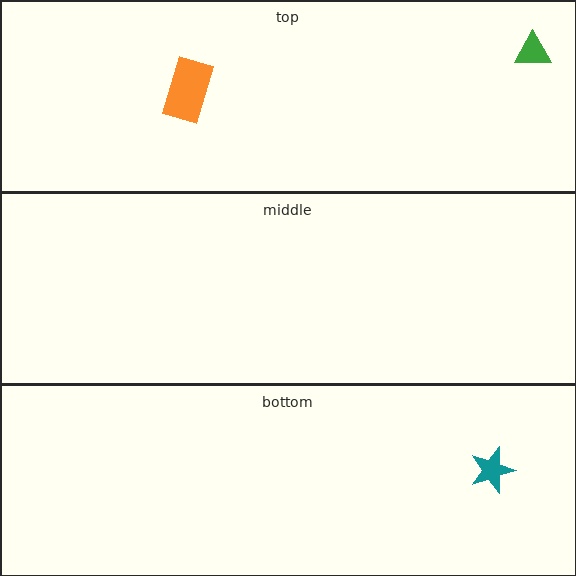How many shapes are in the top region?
2.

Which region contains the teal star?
The bottom region.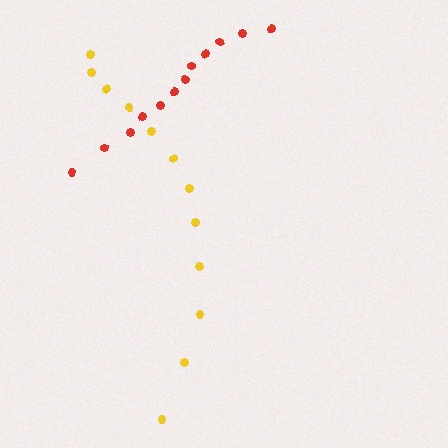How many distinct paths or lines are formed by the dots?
There are 2 distinct paths.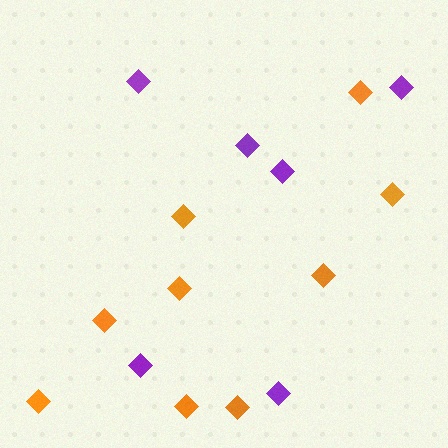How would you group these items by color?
There are 2 groups: one group of orange diamonds (9) and one group of purple diamonds (6).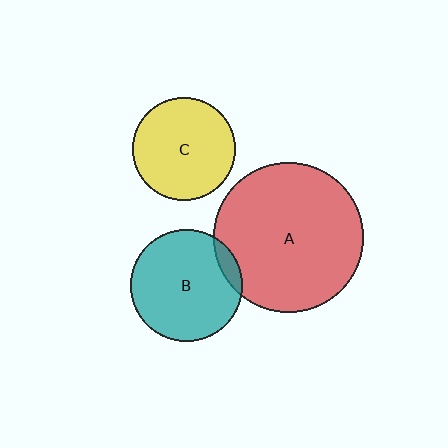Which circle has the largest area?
Circle A (red).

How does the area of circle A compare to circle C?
Approximately 2.1 times.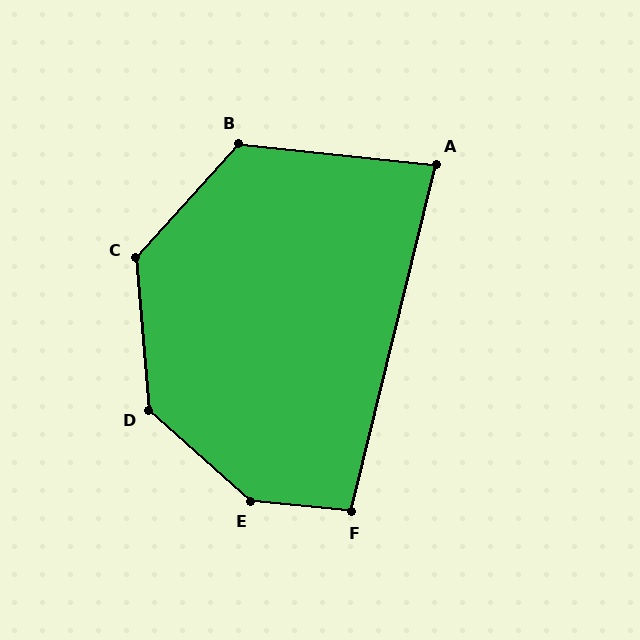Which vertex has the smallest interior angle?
A, at approximately 82 degrees.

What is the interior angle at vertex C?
Approximately 134 degrees (obtuse).